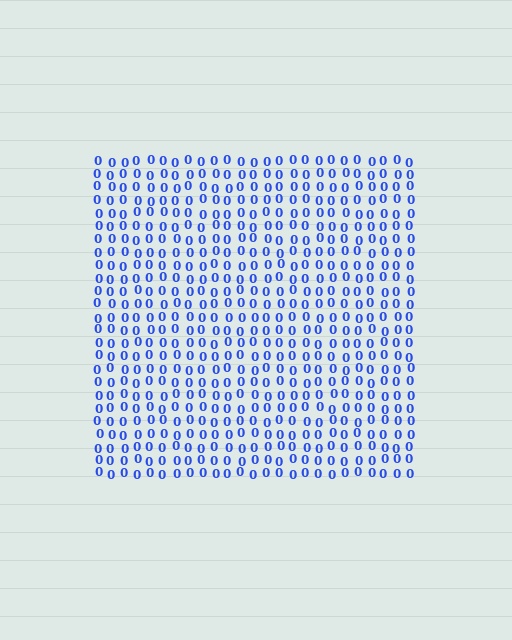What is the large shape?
The large shape is a square.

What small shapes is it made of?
It is made of small digit 0's.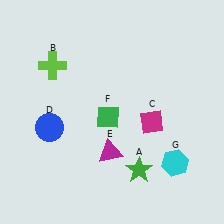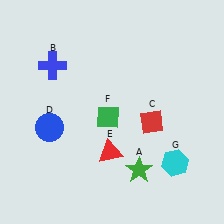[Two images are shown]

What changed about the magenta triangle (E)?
In Image 1, E is magenta. In Image 2, it changed to red.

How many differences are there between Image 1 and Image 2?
There are 3 differences between the two images.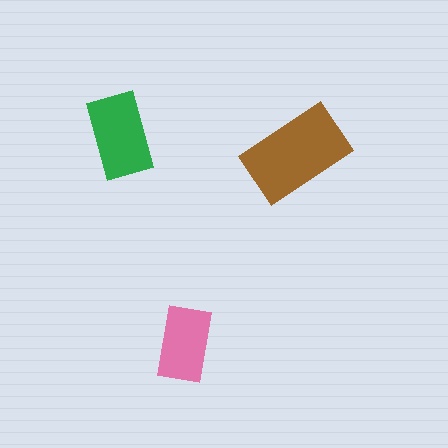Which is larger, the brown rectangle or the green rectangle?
The brown one.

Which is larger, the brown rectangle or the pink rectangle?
The brown one.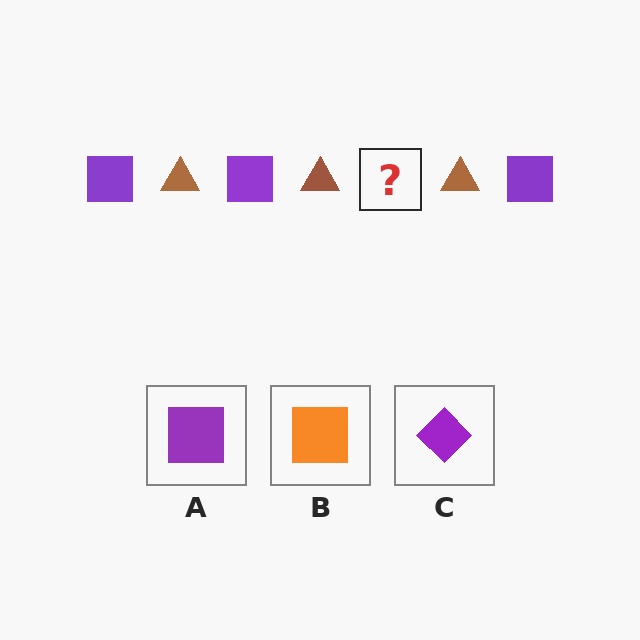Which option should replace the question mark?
Option A.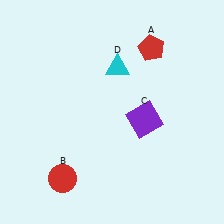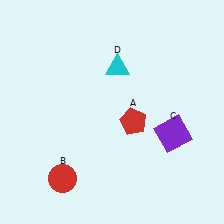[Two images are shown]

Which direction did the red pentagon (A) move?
The red pentagon (A) moved down.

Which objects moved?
The objects that moved are: the red pentagon (A), the purple square (C).